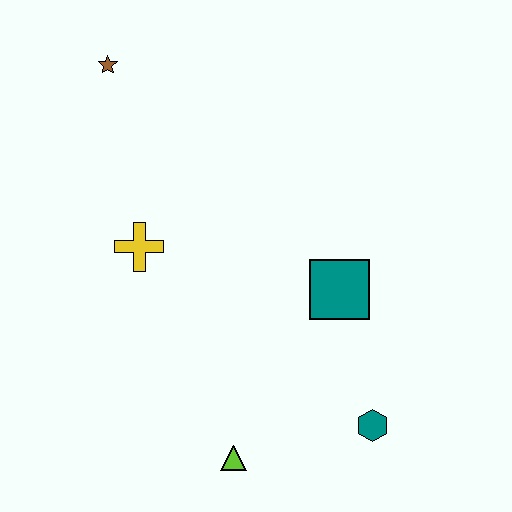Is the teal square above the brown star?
No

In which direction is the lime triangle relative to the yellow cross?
The lime triangle is below the yellow cross.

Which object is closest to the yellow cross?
The brown star is closest to the yellow cross.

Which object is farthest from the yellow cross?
The teal hexagon is farthest from the yellow cross.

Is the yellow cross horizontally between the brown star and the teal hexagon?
Yes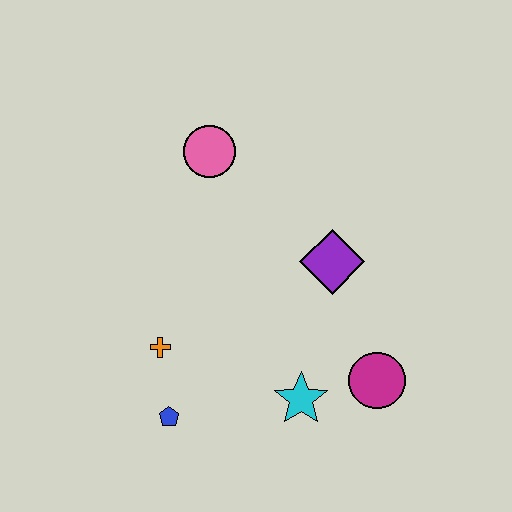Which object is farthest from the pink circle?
The magenta circle is farthest from the pink circle.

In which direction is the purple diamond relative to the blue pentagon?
The purple diamond is to the right of the blue pentagon.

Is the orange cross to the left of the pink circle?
Yes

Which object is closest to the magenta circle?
The cyan star is closest to the magenta circle.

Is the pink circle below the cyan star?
No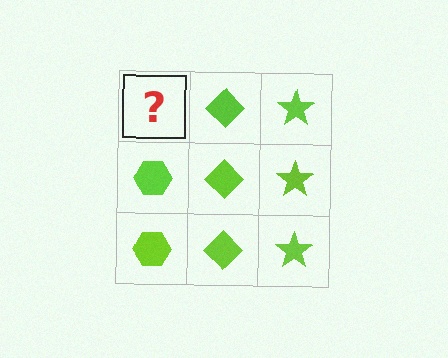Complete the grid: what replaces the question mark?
The question mark should be replaced with a lime hexagon.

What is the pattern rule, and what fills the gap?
The rule is that each column has a consistent shape. The gap should be filled with a lime hexagon.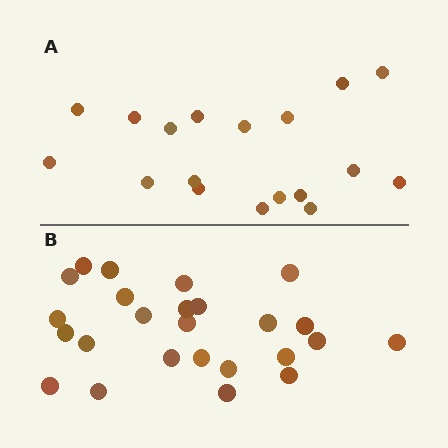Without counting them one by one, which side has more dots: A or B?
Region B (the bottom region) has more dots.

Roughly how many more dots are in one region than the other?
Region B has roughly 8 or so more dots than region A.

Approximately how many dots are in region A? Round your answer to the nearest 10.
About 20 dots. (The exact count is 18, which rounds to 20.)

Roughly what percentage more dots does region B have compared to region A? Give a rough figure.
About 40% more.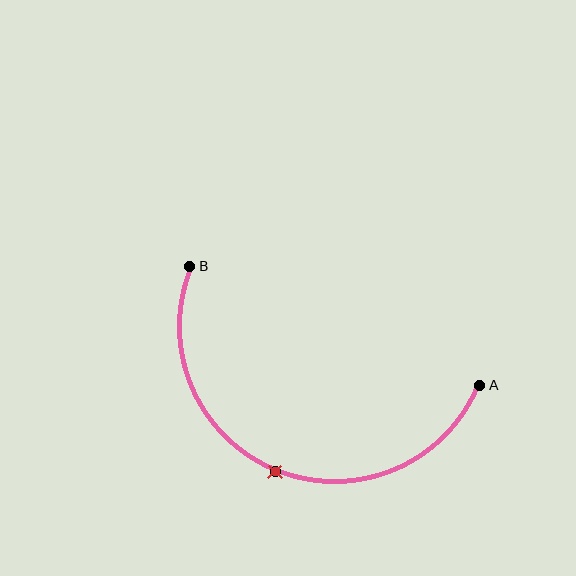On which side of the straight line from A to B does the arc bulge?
The arc bulges below the straight line connecting A and B.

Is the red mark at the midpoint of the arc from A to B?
Yes. The red mark lies on the arc at equal arc-length from both A and B — it is the arc midpoint.